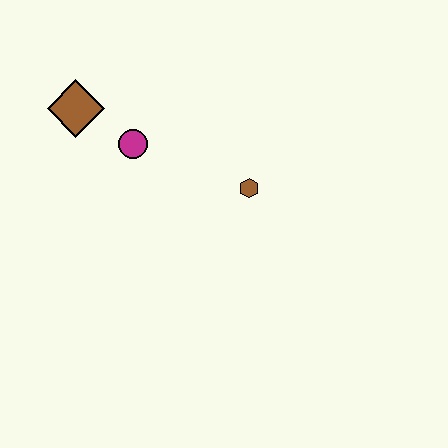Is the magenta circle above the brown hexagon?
Yes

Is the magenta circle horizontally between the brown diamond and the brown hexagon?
Yes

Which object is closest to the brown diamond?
The magenta circle is closest to the brown diamond.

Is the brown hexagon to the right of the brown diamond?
Yes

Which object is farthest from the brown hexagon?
The brown diamond is farthest from the brown hexagon.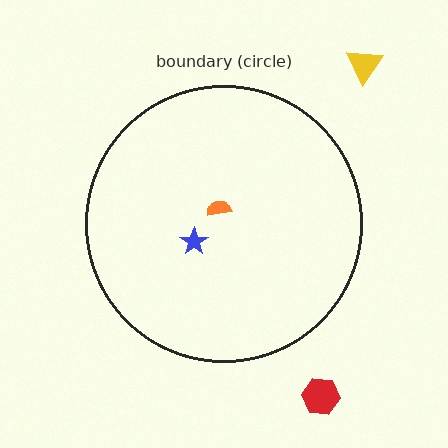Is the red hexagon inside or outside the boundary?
Outside.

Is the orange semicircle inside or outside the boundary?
Inside.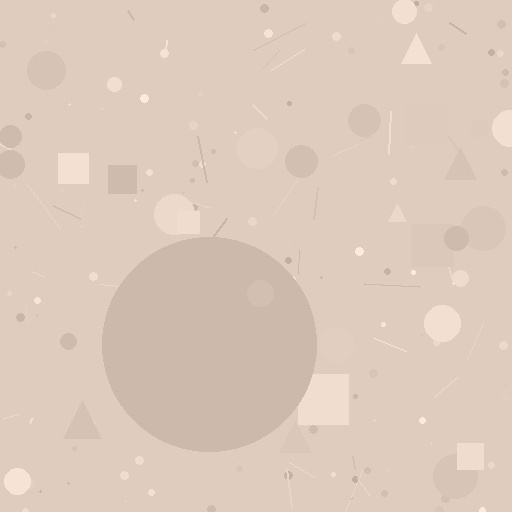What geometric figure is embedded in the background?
A circle is embedded in the background.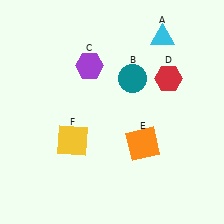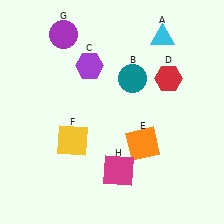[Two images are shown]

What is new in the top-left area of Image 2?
A purple circle (G) was added in the top-left area of Image 2.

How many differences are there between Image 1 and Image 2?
There are 2 differences between the two images.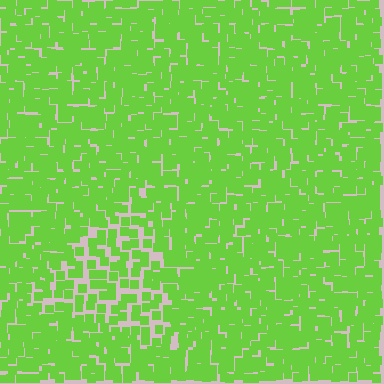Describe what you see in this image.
The image contains small lime elements arranged at two different densities. A triangle-shaped region is visible where the elements are less densely packed than the surrounding area.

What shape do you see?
I see a triangle.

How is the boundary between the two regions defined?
The boundary is defined by a change in element density (approximately 1.8x ratio). All elements are the same color, size, and shape.